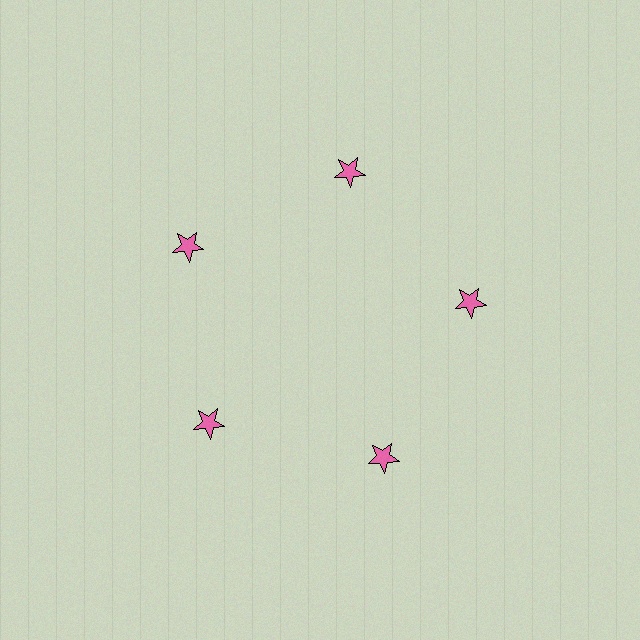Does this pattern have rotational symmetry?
Yes, this pattern has 5-fold rotational symmetry. It looks the same after rotating 72 degrees around the center.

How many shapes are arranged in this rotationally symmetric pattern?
There are 5 shapes, arranged in 5 groups of 1.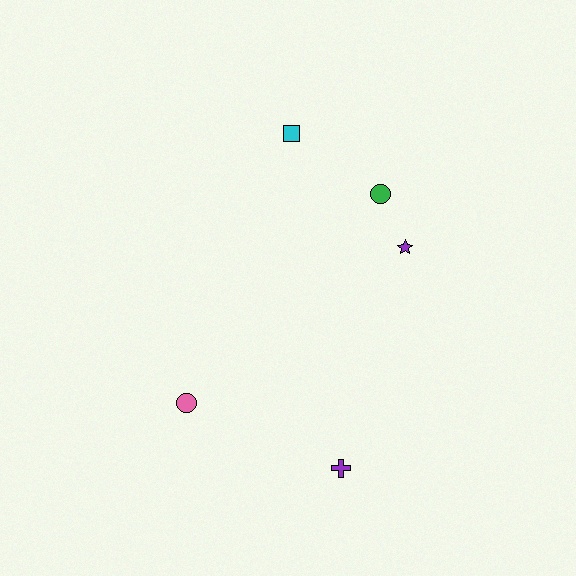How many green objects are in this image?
There is 1 green object.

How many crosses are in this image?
There is 1 cross.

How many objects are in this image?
There are 5 objects.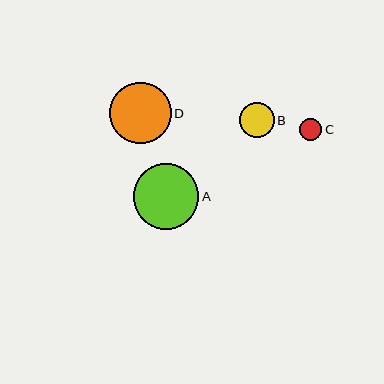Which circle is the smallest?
Circle C is the smallest with a size of approximately 22 pixels.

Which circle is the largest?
Circle A is the largest with a size of approximately 66 pixels.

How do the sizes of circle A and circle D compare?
Circle A and circle D are approximately the same size.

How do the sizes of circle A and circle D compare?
Circle A and circle D are approximately the same size.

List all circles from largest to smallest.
From largest to smallest: A, D, B, C.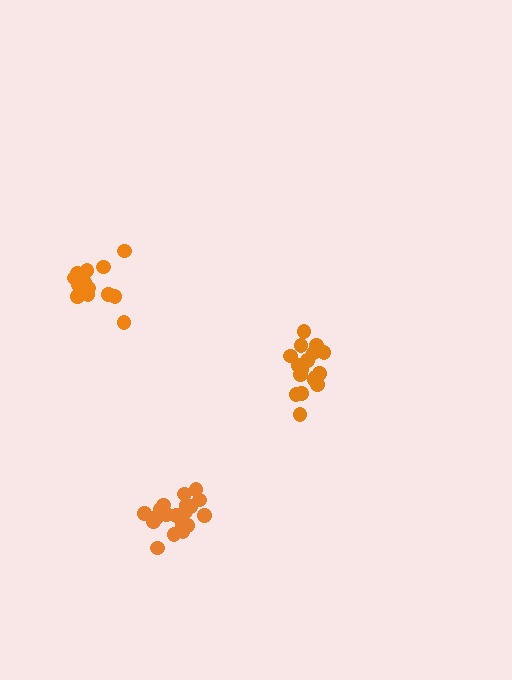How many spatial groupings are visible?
There are 3 spatial groupings.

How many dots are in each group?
Group 1: 19 dots, Group 2: 14 dots, Group 3: 17 dots (50 total).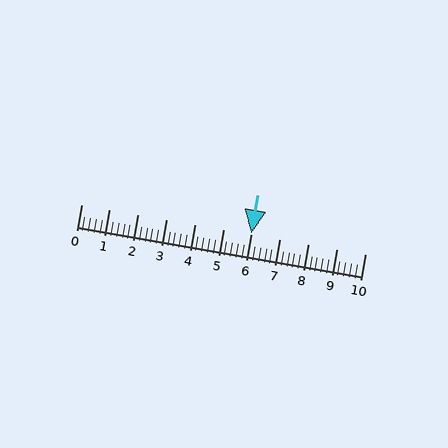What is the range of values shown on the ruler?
The ruler shows values from 0 to 10.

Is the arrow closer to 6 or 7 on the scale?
The arrow is closer to 6.